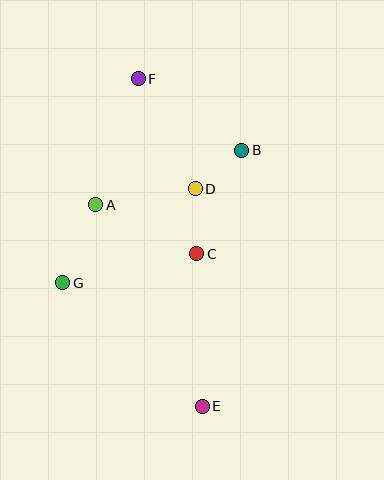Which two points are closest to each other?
Points B and D are closest to each other.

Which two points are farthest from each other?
Points E and F are farthest from each other.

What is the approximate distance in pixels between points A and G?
The distance between A and G is approximately 84 pixels.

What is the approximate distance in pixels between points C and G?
The distance between C and G is approximately 137 pixels.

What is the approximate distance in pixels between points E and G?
The distance between E and G is approximately 186 pixels.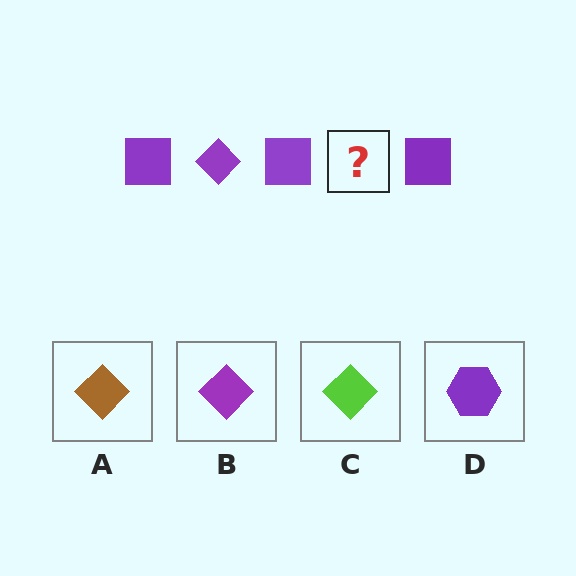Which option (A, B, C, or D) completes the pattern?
B.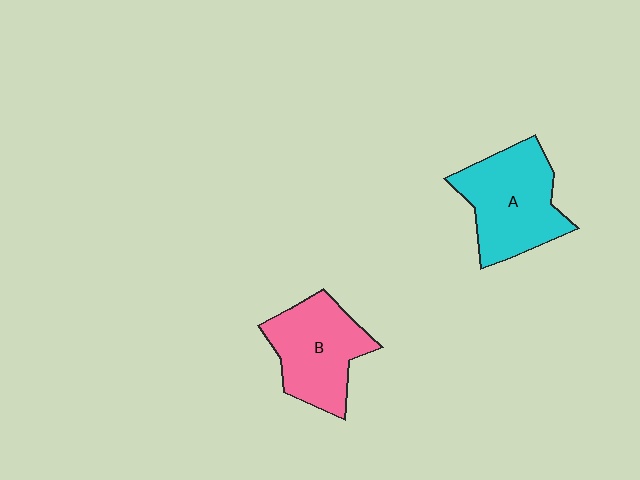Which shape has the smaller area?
Shape B (pink).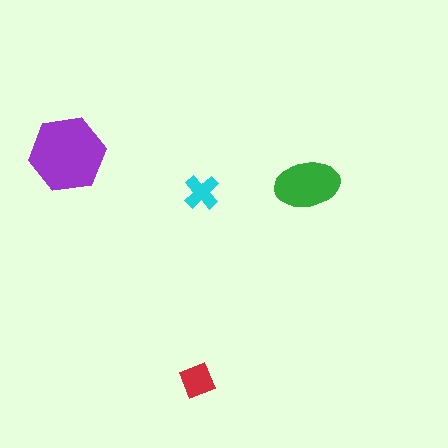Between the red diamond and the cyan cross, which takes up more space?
The red diamond.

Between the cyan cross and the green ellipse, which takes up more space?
The green ellipse.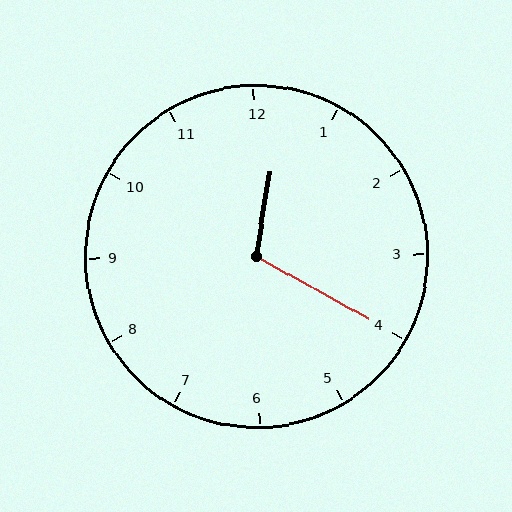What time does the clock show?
12:20.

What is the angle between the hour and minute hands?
Approximately 110 degrees.